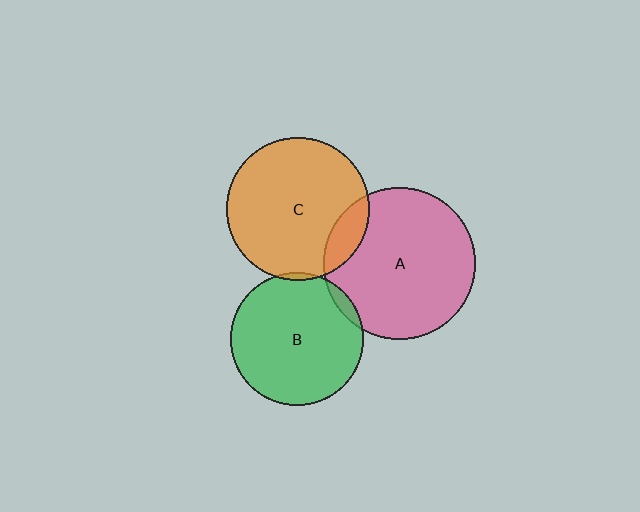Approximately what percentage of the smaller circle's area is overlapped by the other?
Approximately 5%.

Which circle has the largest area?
Circle A (pink).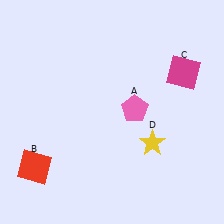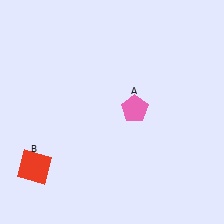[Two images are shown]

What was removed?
The yellow star (D), the magenta square (C) were removed in Image 2.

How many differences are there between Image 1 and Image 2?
There are 2 differences between the two images.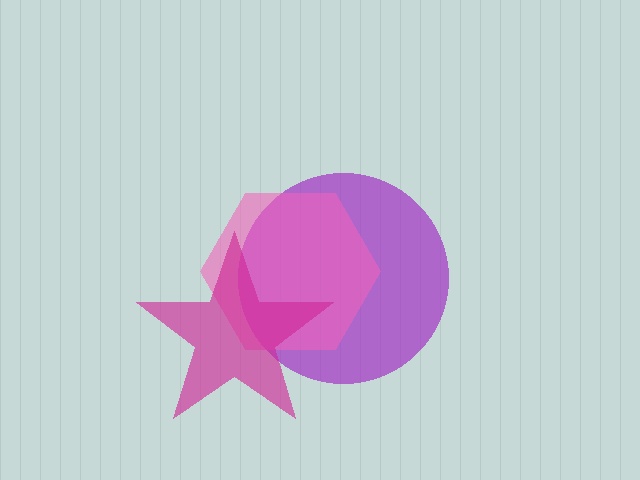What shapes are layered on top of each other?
The layered shapes are: a purple circle, a pink hexagon, a magenta star.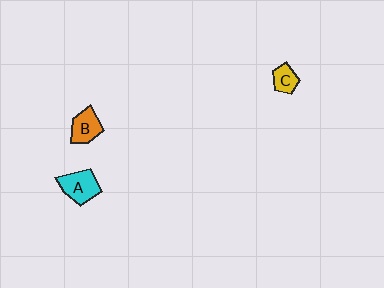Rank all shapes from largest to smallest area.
From largest to smallest: A (cyan), B (orange), C (yellow).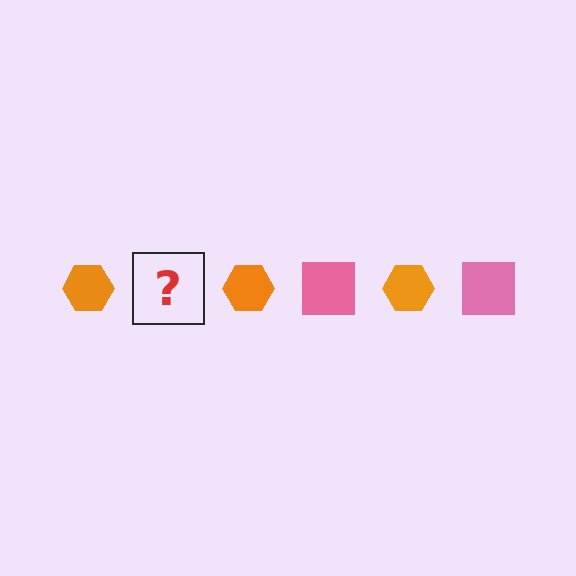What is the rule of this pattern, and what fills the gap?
The rule is that the pattern alternates between orange hexagon and pink square. The gap should be filled with a pink square.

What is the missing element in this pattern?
The missing element is a pink square.